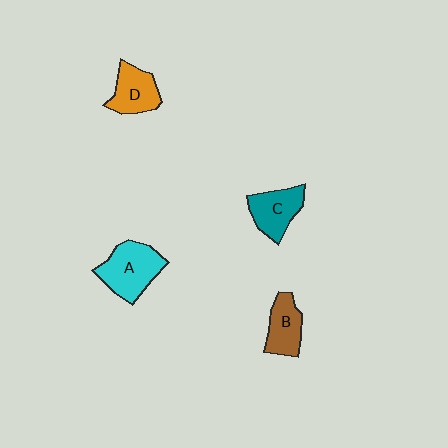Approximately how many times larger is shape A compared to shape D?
Approximately 1.4 times.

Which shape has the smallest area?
Shape B (brown).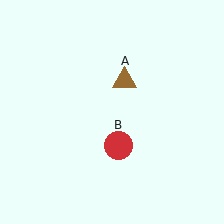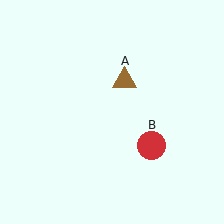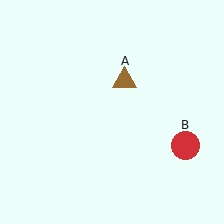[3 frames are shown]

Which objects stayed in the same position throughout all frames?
Brown triangle (object A) remained stationary.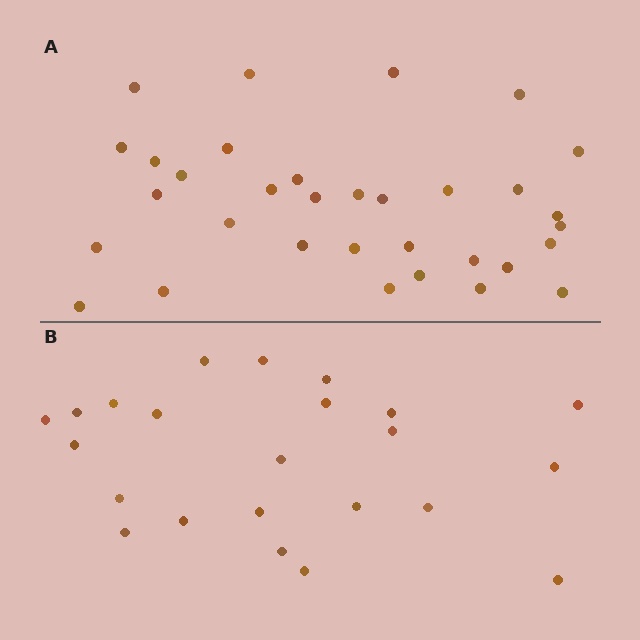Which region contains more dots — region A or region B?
Region A (the top region) has more dots.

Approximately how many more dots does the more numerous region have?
Region A has roughly 10 or so more dots than region B.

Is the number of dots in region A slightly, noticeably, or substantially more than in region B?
Region A has noticeably more, but not dramatically so. The ratio is roughly 1.4 to 1.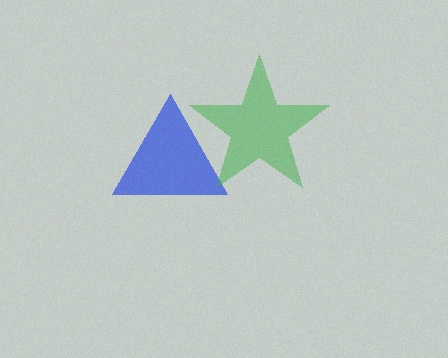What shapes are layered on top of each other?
The layered shapes are: a blue triangle, a green star.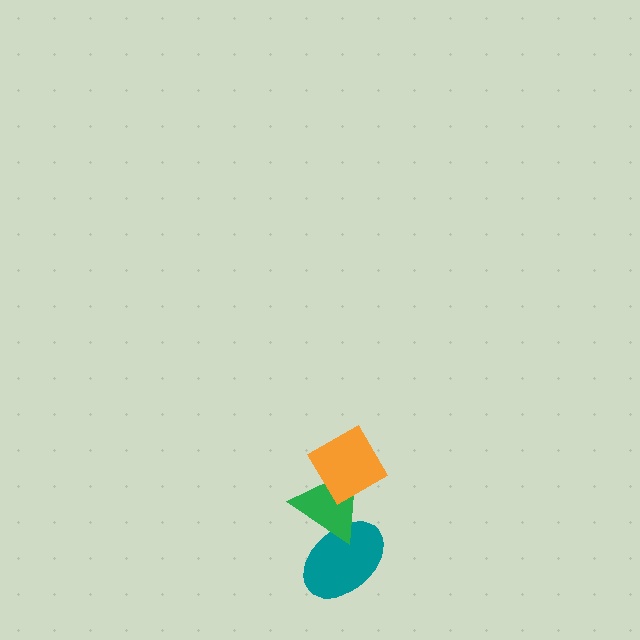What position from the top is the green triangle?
The green triangle is 2nd from the top.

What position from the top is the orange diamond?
The orange diamond is 1st from the top.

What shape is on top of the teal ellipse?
The green triangle is on top of the teal ellipse.